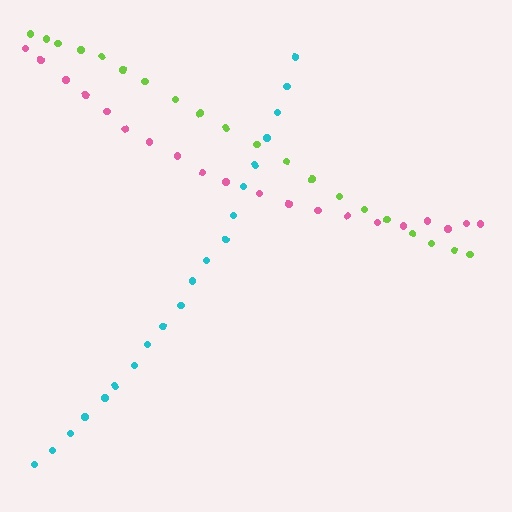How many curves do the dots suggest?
There are 3 distinct paths.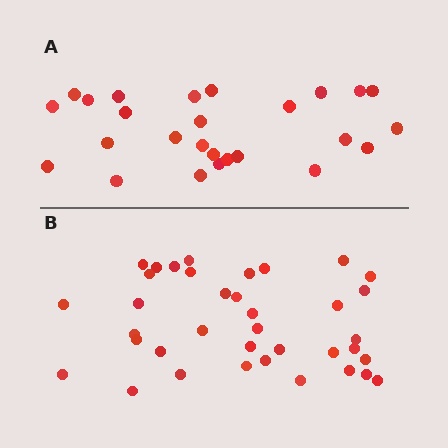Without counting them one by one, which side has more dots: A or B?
Region B (the bottom region) has more dots.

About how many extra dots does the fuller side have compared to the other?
Region B has roughly 12 or so more dots than region A.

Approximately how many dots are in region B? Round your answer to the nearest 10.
About 40 dots. (The exact count is 37, which rounds to 40.)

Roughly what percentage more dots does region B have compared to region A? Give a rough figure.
About 40% more.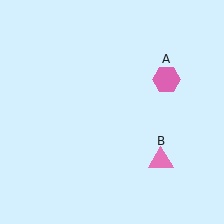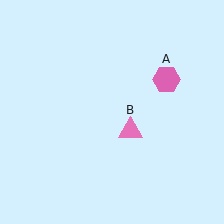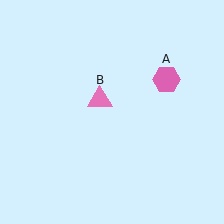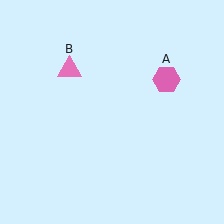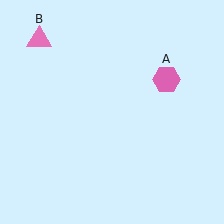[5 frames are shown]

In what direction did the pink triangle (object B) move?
The pink triangle (object B) moved up and to the left.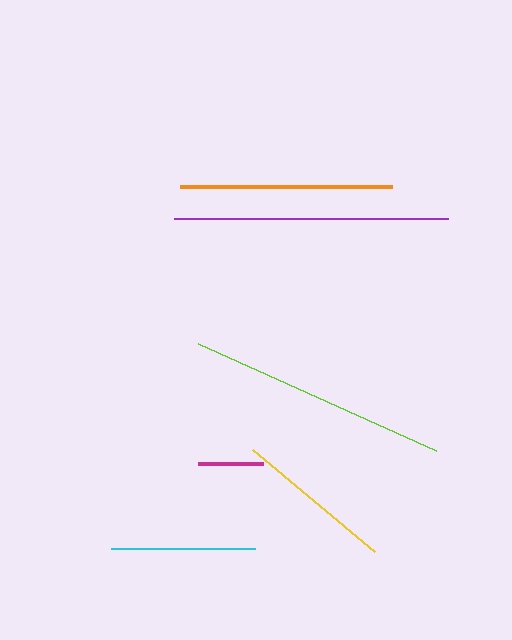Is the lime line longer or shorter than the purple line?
The purple line is longer than the lime line.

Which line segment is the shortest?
The magenta line is the shortest at approximately 65 pixels.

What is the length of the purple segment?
The purple segment is approximately 274 pixels long.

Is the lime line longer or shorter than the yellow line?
The lime line is longer than the yellow line.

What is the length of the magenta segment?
The magenta segment is approximately 65 pixels long.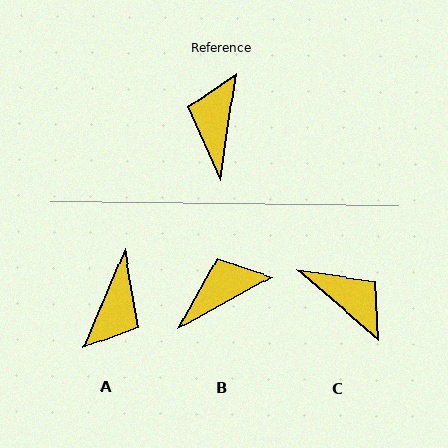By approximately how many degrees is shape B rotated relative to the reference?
Approximately 52 degrees clockwise.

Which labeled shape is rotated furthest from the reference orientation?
A, about 166 degrees away.